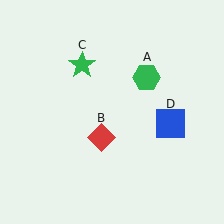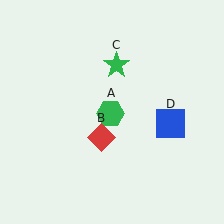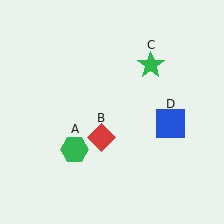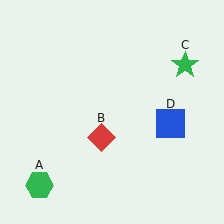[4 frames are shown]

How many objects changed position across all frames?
2 objects changed position: green hexagon (object A), green star (object C).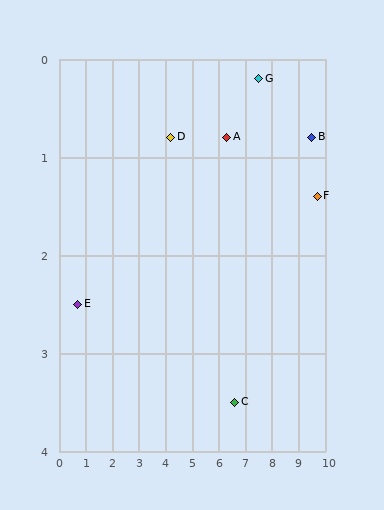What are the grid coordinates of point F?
Point F is at approximately (9.7, 1.4).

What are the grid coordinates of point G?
Point G is at approximately (7.5, 0.2).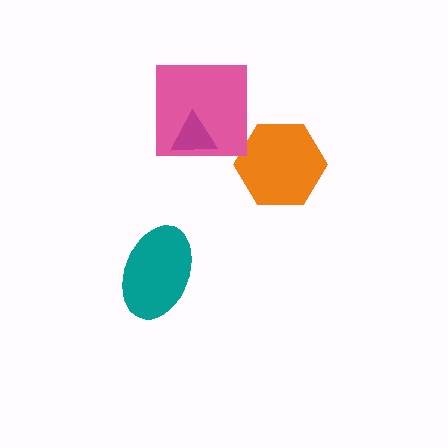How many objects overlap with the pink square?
1 object overlaps with the pink square.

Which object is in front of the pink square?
The magenta triangle is in front of the pink square.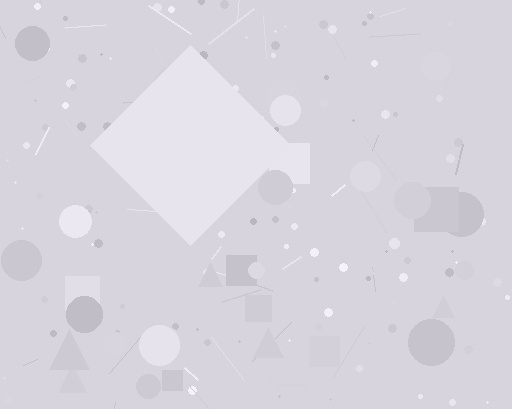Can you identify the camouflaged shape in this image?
The camouflaged shape is a diamond.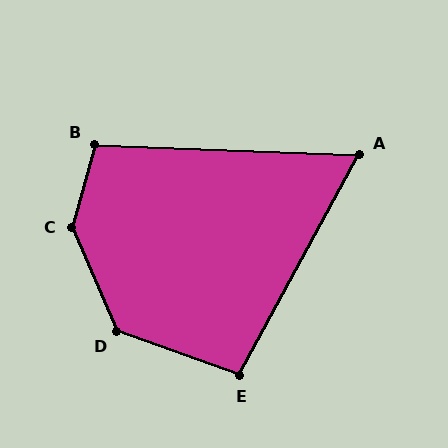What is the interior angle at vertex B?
Approximately 103 degrees (obtuse).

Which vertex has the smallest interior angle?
A, at approximately 64 degrees.